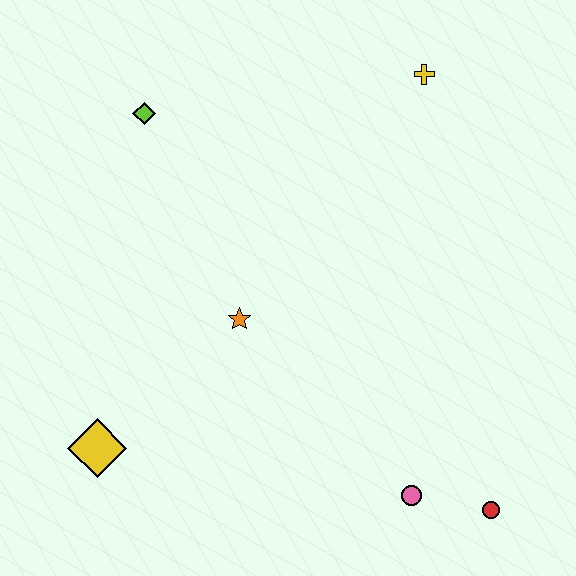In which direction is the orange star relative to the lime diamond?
The orange star is below the lime diamond.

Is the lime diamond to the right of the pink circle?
No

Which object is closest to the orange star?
The yellow diamond is closest to the orange star.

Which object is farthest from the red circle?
The lime diamond is farthest from the red circle.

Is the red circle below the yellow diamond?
Yes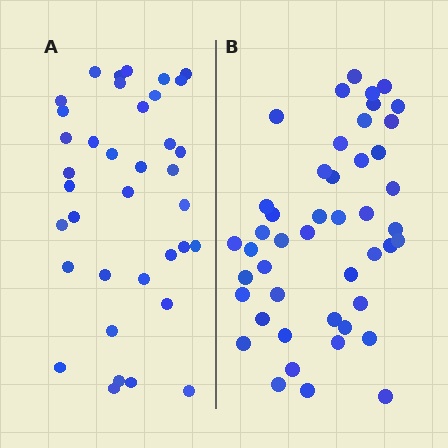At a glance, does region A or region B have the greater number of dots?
Region B (the right region) has more dots.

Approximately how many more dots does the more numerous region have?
Region B has roughly 8 or so more dots than region A.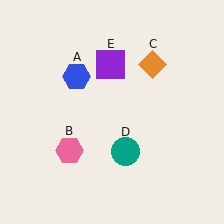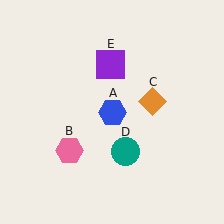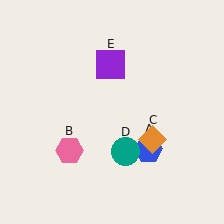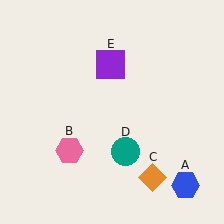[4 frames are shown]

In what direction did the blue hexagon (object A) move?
The blue hexagon (object A) moved down and to the right.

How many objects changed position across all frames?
2 objects changed position: blue hexagon (object A), orange diamond (object C).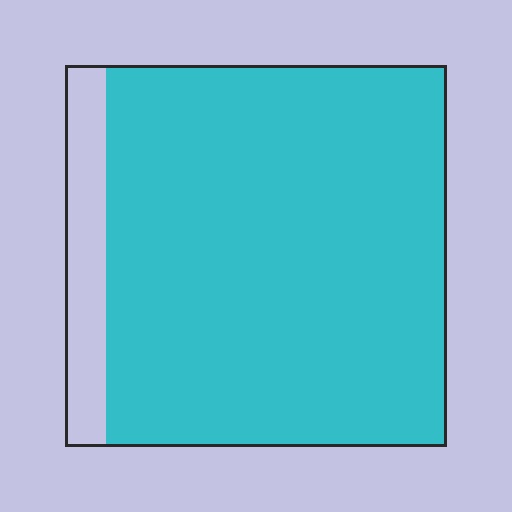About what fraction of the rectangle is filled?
About nine tenths (9/10).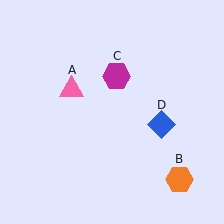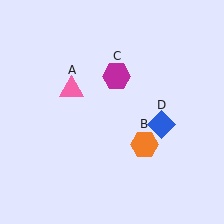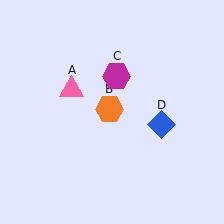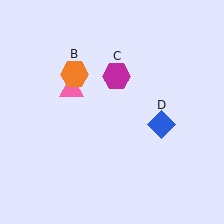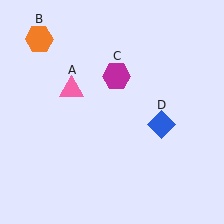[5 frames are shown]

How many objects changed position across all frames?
1 object changed position: orange hexagon (object B).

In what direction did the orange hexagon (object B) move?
The orange hexagon (object B) moved up and to the left.